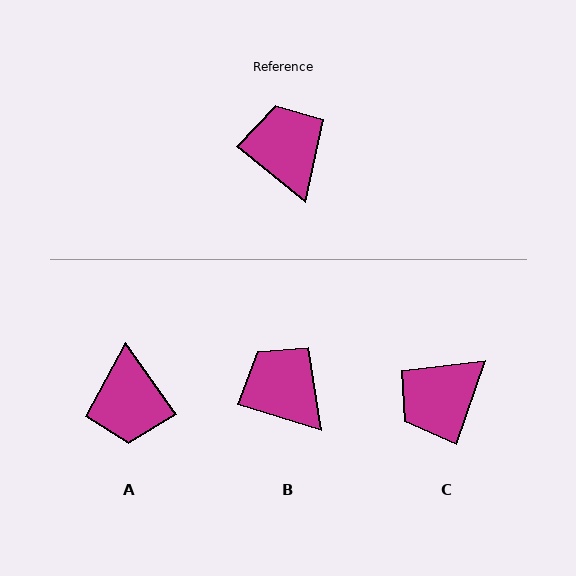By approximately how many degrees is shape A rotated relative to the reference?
Approximately 164 degrees counter-clockwise.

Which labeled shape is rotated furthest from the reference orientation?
A, about 164 degrees away.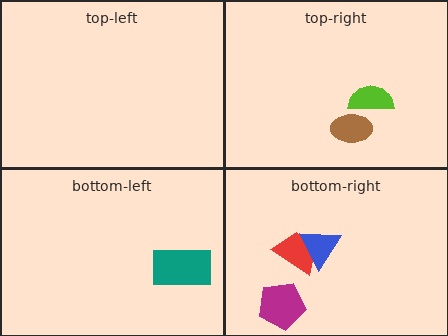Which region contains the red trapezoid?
The bottom-right region.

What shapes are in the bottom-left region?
The teal rectangle.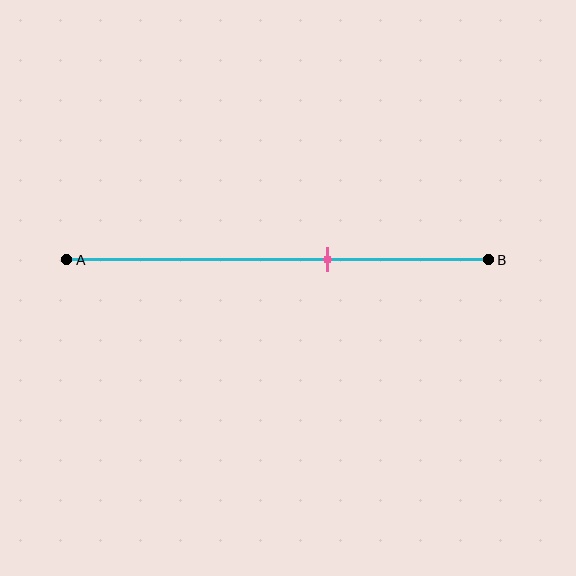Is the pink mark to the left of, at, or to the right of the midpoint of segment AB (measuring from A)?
The pink mark is to the right of the midpoint of segment AB.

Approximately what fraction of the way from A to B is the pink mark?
The pink mark is approximately 60% of the way from A to B.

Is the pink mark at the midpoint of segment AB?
No, the mark is at about 60% from A, not at the 50% midpoint.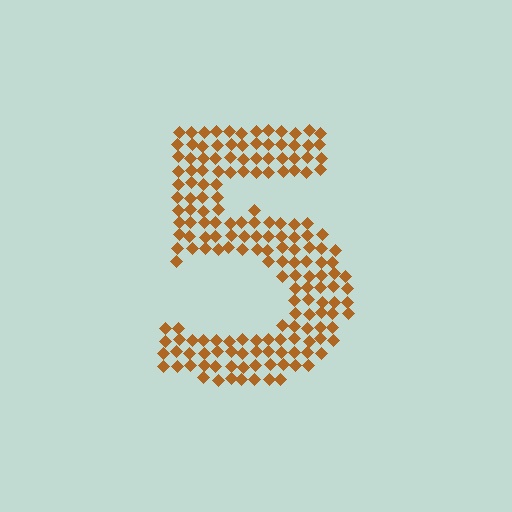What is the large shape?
The large shape is the digit 5.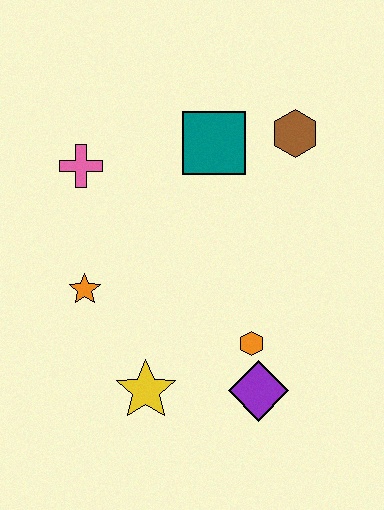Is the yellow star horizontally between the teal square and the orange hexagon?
No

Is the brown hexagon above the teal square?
Yes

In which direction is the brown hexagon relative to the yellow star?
The brown hexagon is above the yellow star.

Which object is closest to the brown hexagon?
The teal square is closest to the brown hexagon.